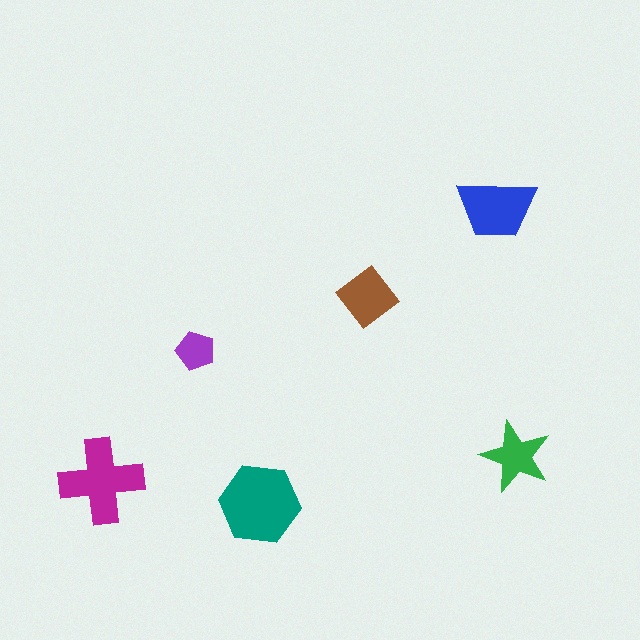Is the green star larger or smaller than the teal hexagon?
Smaller.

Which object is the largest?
The teal hexagon.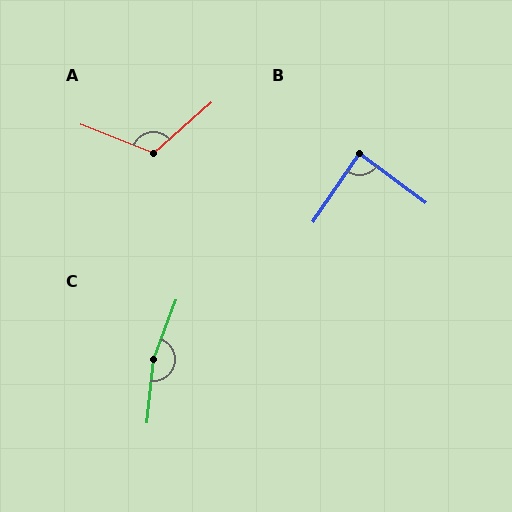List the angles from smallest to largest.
B (88°), A (117°), C (166°).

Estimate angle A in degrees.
Approximately 117 degrees.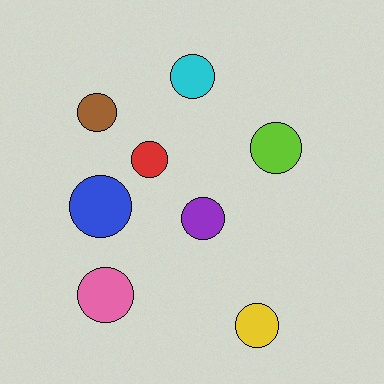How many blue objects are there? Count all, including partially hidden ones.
There is 1 blue object.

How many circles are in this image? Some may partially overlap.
There are 8 circles.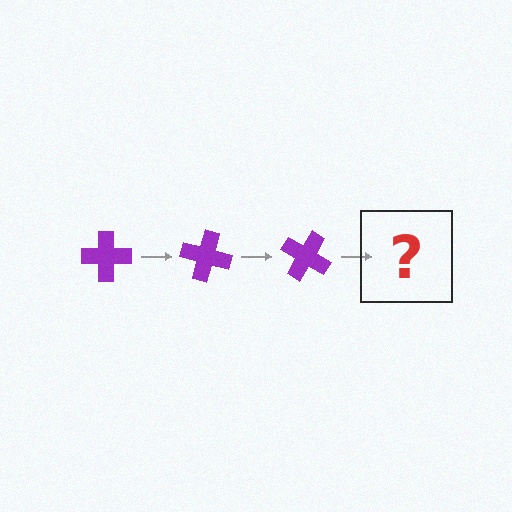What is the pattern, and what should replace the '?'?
The pattern is that the cross rotates 15 degrees each step. The '?' should be a purple cross rotated 45 degrees.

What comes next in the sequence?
The next element should be a purple cross rotated 45 degrees.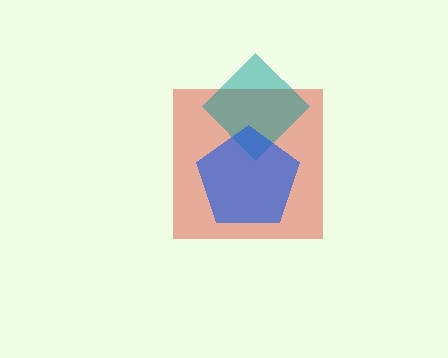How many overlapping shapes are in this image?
There are 3 overlapping shapes in the image.